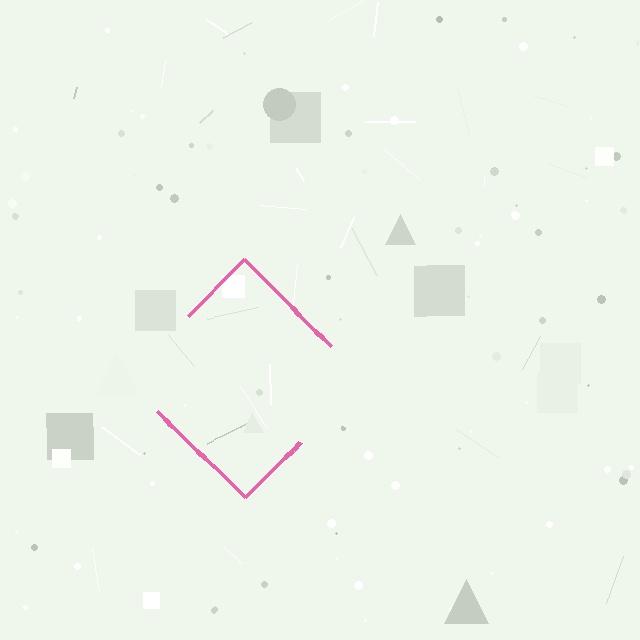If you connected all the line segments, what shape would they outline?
They would outline a diamond.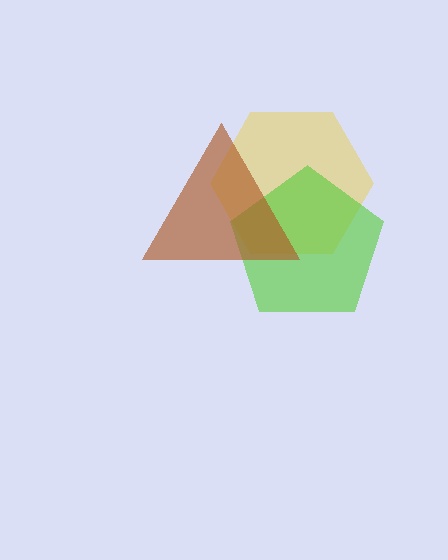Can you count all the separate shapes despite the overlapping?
Yes, there are 3 separate shapes.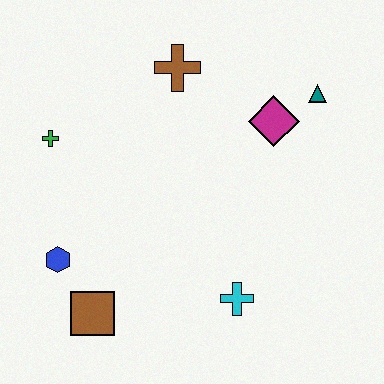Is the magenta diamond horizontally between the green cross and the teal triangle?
Yes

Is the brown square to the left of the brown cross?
Yes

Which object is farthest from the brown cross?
The brown square is farthest from the brown cross.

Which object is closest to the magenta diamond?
The teal triangle is closest to the magenta diamond.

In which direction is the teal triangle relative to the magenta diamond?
The teal triangle is to the right of the magenta diamond.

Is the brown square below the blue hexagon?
Yes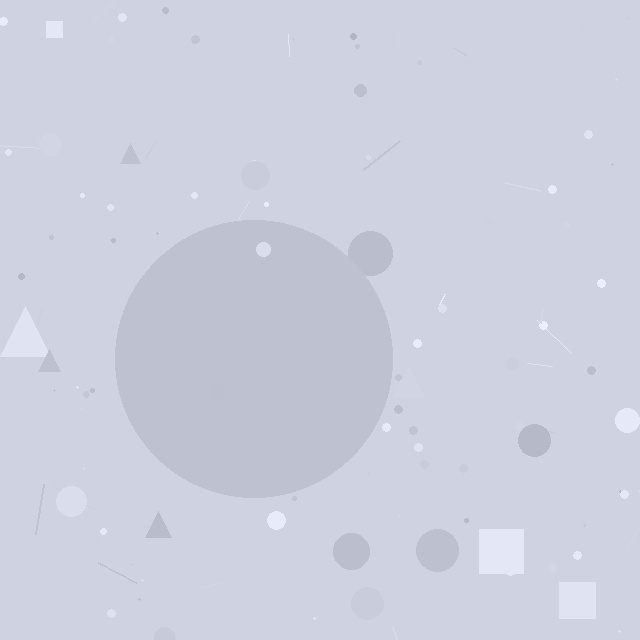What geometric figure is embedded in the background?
A circle is embedded in the background.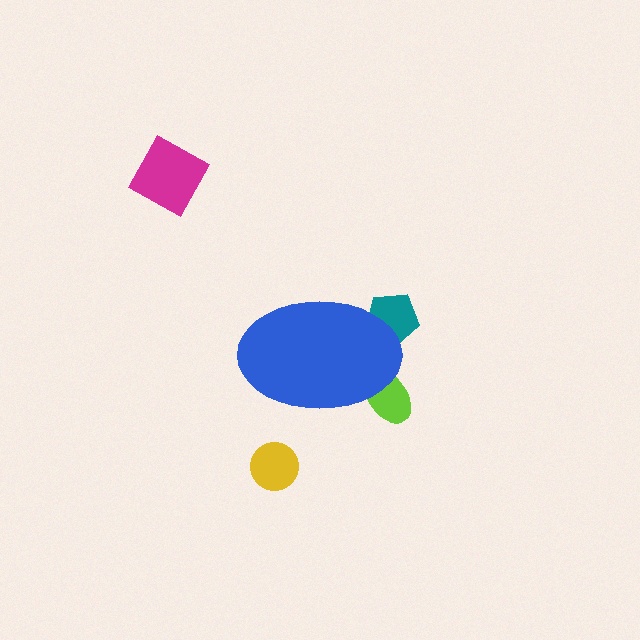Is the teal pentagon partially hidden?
Yes, the teal pentagon is partially hidden behind the blue ellipse.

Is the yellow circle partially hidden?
No, the yellow circle is fully visible.